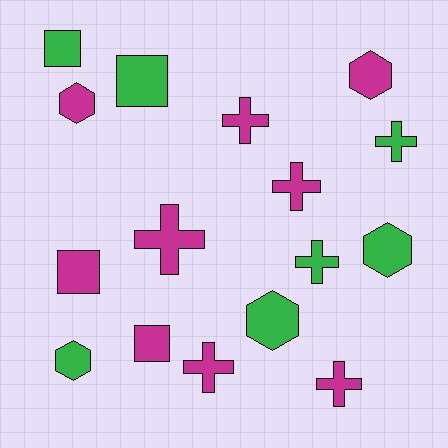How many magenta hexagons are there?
There are 2 magenta hexagons.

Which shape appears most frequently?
Cross, with 7 objects.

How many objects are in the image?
There are 16 objects.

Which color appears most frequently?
Magenta, with 9 objects.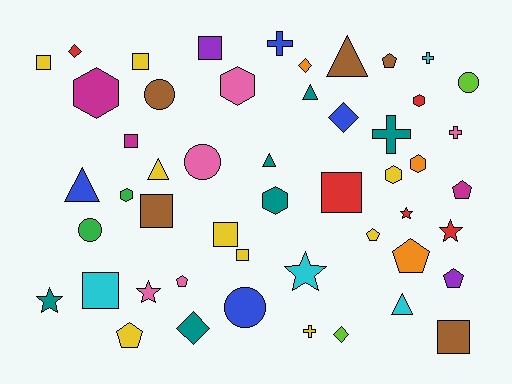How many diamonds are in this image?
There are 5 diamonds.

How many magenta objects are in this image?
There are 3 magenta objects.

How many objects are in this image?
There are 50 objects.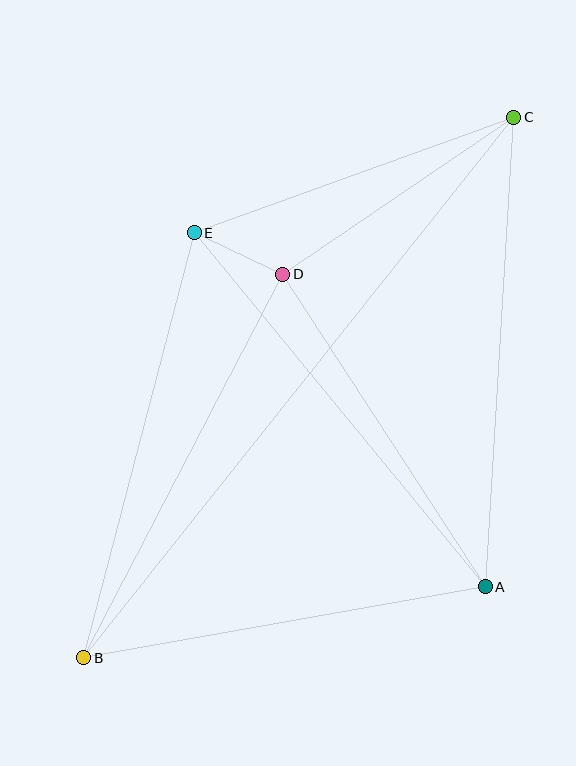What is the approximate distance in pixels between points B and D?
The distance between B and D is approximately 432 pixels.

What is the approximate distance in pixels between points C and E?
The distance between C and E is approximately 340 pixels.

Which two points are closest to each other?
Points D and E are closest to each other.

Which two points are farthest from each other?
Points B and C are farthest from each other.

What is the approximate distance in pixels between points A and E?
The distance between A and E is approximately 458 pixels.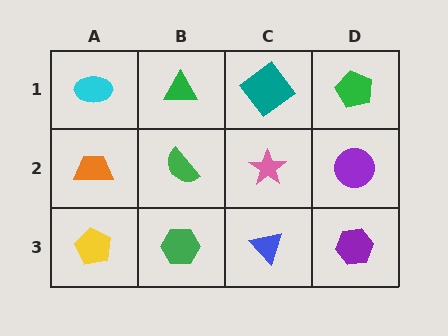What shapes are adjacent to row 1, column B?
A green semicircle (row 2, column B), a cyan ellipse (row 1, column A), a teal diamond (row 1, column C).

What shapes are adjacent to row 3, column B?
A green semicircle (row 2, column B), a yellow pentagon (row 3, column A), a blue triangle (row 3, column C).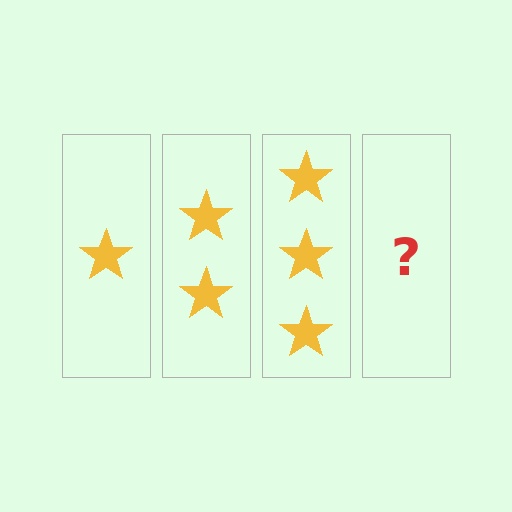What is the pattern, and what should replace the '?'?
The pattern is that each step adds one more star. The '?' should be 4 stars.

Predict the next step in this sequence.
The next step is 4 stars.